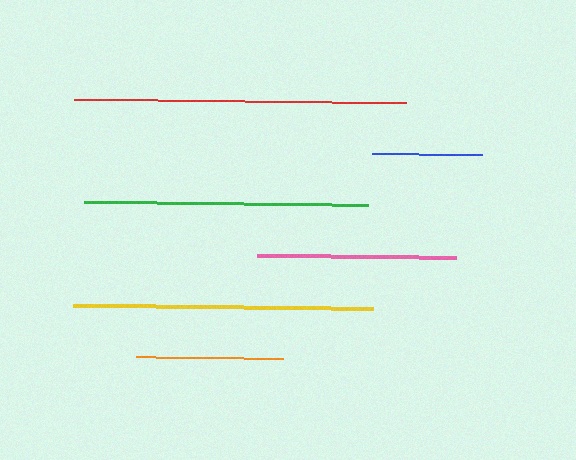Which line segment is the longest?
The red line is the longest at approximately 332 pixels.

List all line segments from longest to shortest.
From longest to shortest: red, yellow, green, pink, orange, blue.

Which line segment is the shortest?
The blue line is the shortest at approximately 110 pixels.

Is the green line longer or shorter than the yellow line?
The yellow line is longer than the green line.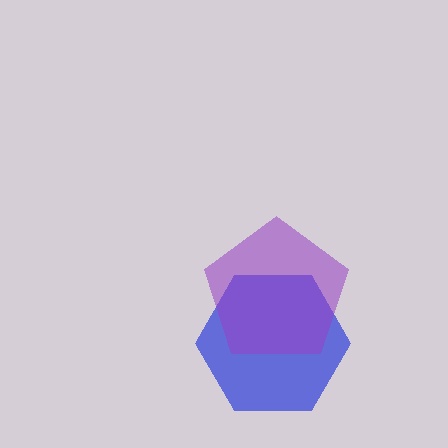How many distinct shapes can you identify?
There are 2 distinct shapes: a blue hexagon, a purple pentagon.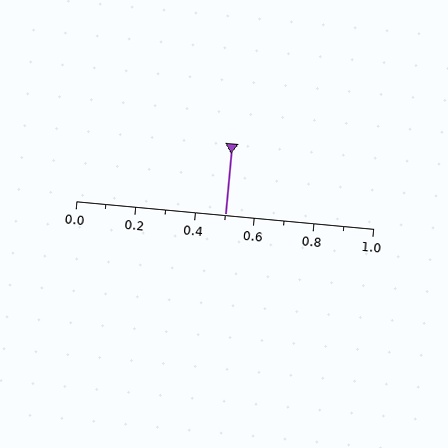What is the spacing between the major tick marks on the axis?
The major ticks are spaced 0.2 apart.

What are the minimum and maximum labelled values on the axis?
The axis runs from 0.0 to 1.0.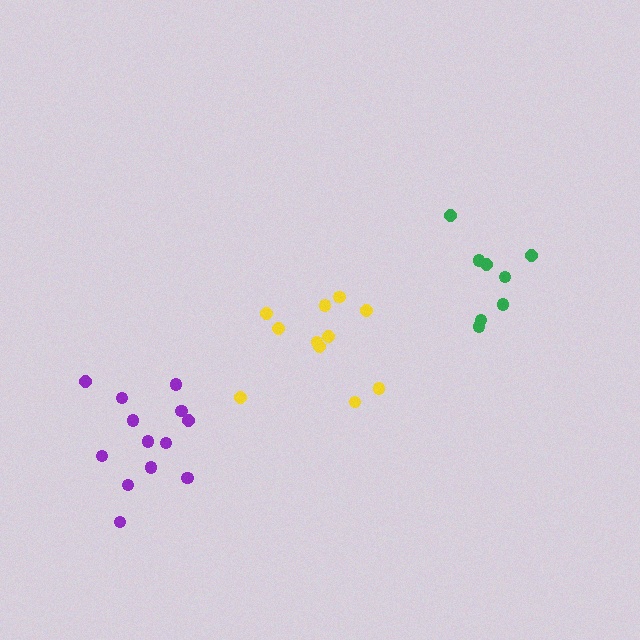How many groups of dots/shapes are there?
There are 3 groups.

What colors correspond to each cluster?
The clusters are colored: green, purple, yellow.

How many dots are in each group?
Group 1: 8 dots, Group 2: 13 dots, Group 3: 11 dots (32 total).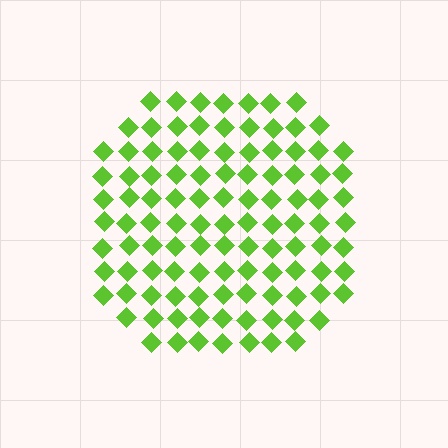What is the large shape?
The large shape is a circle.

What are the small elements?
The small elements are diamonds.